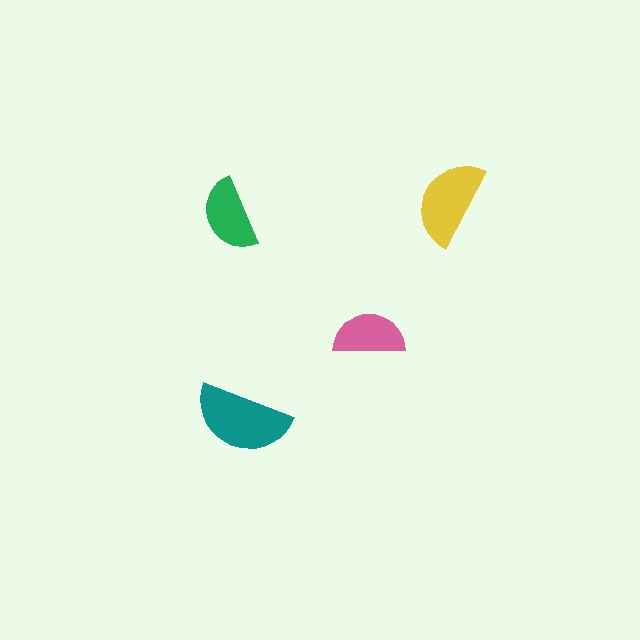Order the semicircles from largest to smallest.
the teal one, the yellow one, the green one, the pink one.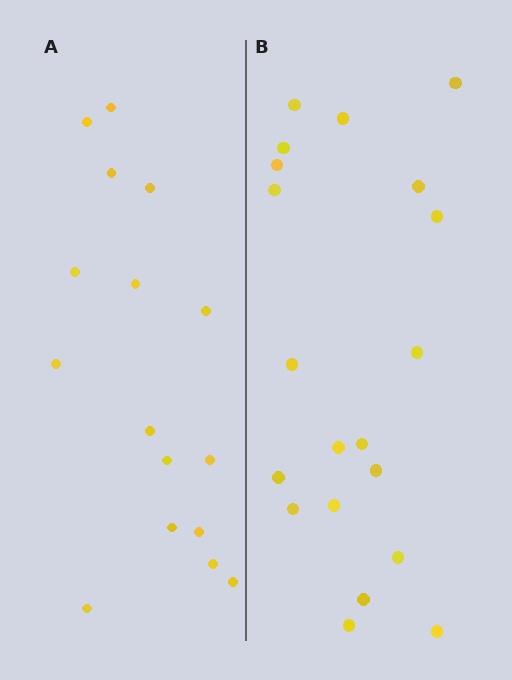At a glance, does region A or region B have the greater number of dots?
Region B (the right region) has more dots.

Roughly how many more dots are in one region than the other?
Region B has about 4 more dots than region A.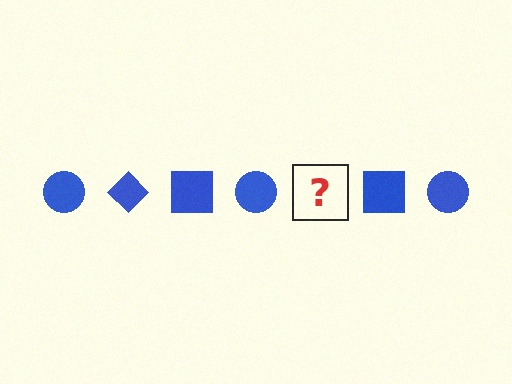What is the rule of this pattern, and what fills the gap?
The rule is that the pattern cycles through circle, diamond, square shapes in blue. The gap should be filled with a blue diamond.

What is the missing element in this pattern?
The missing element is a blue diamond.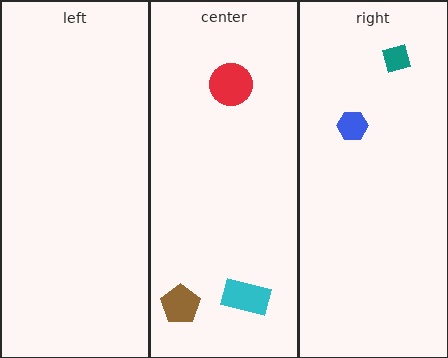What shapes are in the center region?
The brown pentagon, the red circle, the cyan rectangle.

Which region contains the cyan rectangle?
The center region.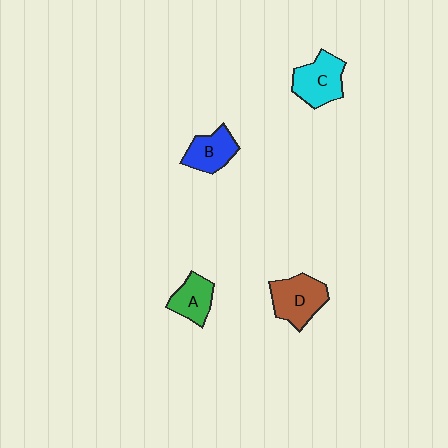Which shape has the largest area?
Shape D (brown).